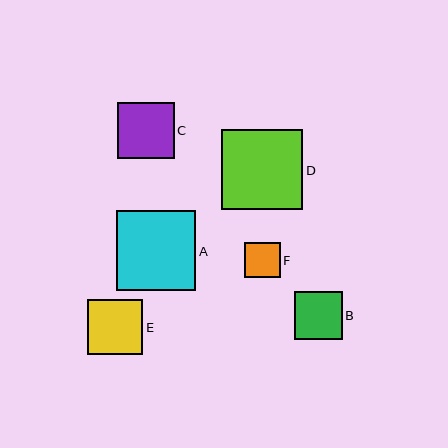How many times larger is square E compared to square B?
Square E is approximately 1.1 times the size of square B.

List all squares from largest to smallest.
From largest to smallest: D, A, C, E, B, F.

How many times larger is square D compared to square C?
Square D is approximately 1.4 times the size of square C.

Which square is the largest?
Square D is the largest with a size of approximately 81 pixels.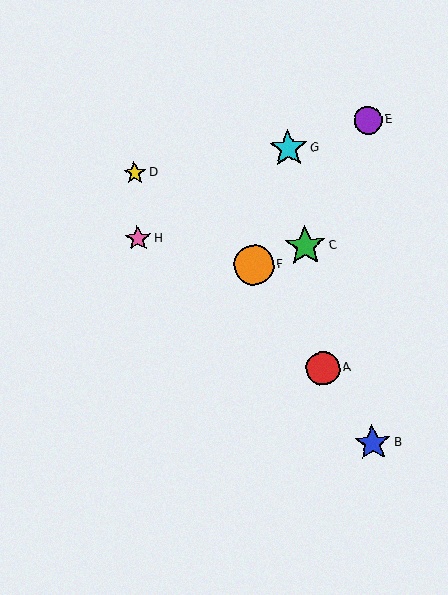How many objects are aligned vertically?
2 objects (D, H) are aligned vertically.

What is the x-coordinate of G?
Object G is at x≈288.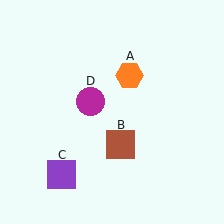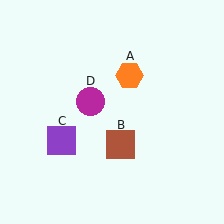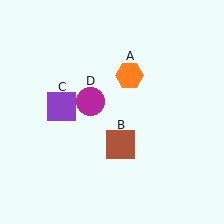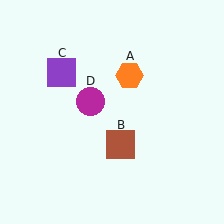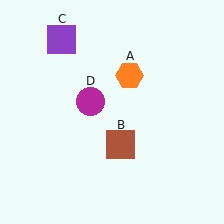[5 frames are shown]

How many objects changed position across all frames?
1 object changed position: purple square (object C).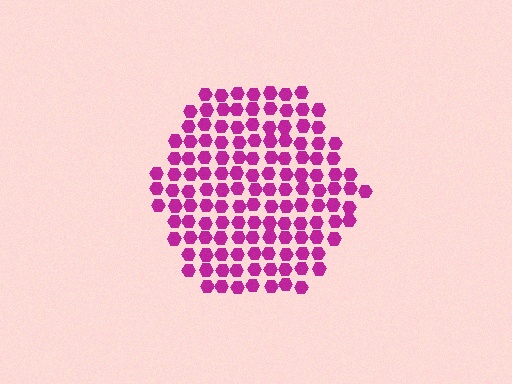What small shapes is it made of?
It is made of small hexagons.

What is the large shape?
The large shape is a hexagon.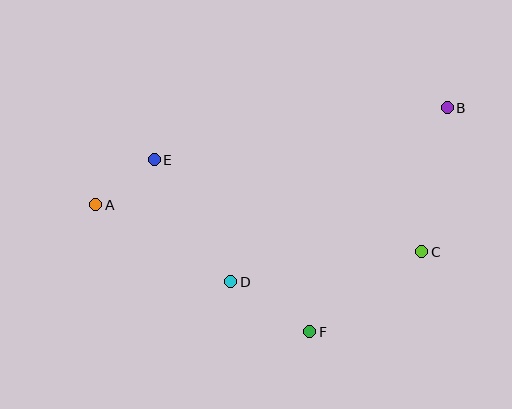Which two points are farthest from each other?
Points A and B are farthest from each other.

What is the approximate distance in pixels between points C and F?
The distance between C and F is approximately 138 pixels.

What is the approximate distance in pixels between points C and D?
The distance between C and D is approximately 193 pixels.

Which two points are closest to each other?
Points A and E are closest to each other.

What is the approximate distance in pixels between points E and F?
The distance between E and F is approximately 232 pixels.